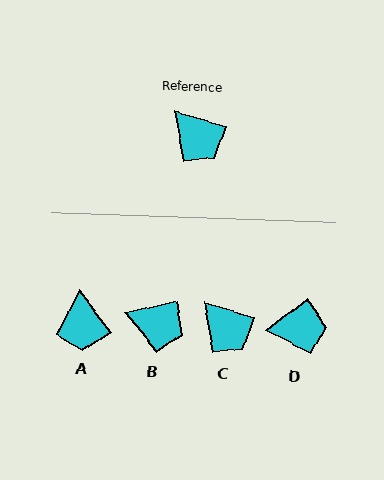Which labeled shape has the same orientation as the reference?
C.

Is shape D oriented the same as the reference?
No, it is off by about 54 degrees.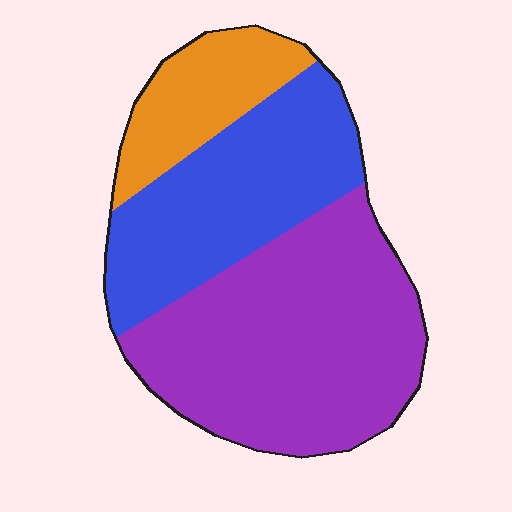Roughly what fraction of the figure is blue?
Blue covers about 35% of the figure.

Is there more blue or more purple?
Purple.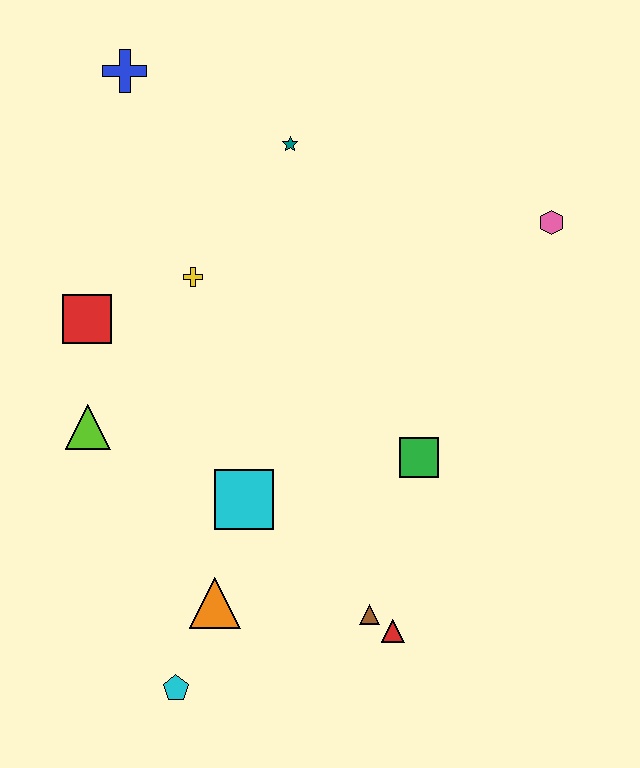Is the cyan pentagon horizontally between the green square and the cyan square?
No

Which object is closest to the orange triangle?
The cyan pentagon is closest to the orange triangle.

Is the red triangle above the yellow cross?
No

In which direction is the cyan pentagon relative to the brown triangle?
The cyan pentagon is to the left of the brown triangle.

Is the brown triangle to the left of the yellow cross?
No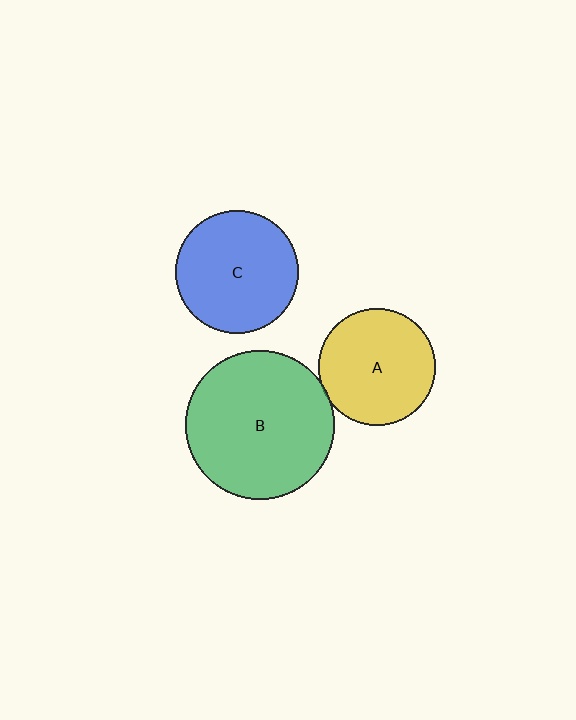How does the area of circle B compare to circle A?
Approximately 1.6 times.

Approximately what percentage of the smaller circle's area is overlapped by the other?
Approximately 5%.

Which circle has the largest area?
Circle B (green).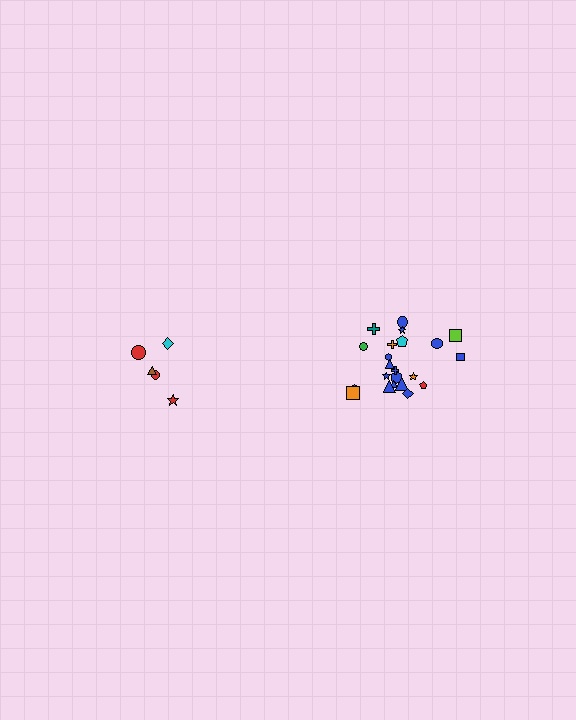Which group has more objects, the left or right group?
The right group.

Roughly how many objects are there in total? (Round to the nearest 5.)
Roughly 25 objects in total.